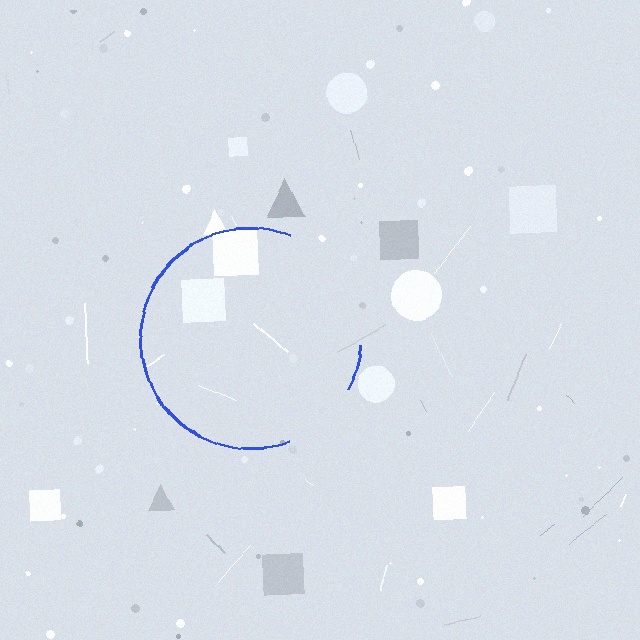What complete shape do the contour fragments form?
The contour fragments form a circle.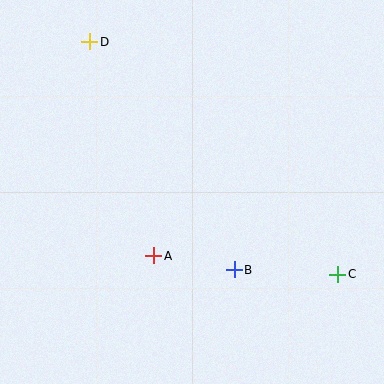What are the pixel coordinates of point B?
Point B is at (234, 270).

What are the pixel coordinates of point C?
Point C is at (338, 274).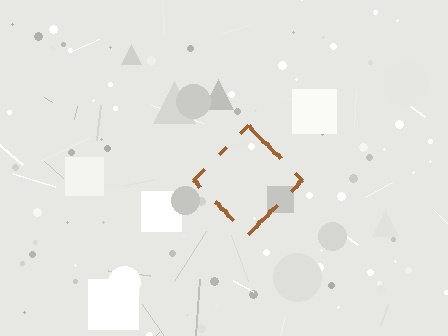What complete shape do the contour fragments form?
The contour fragments form a diamond.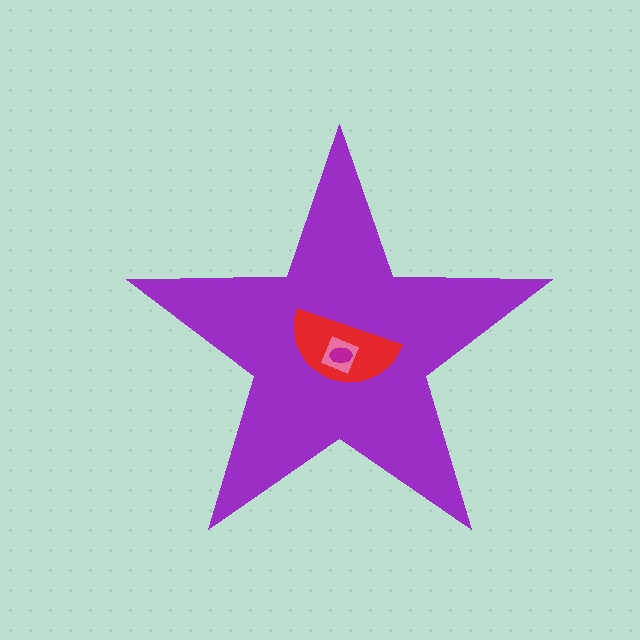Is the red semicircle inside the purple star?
Yes.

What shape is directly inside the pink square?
The magenta ellipse.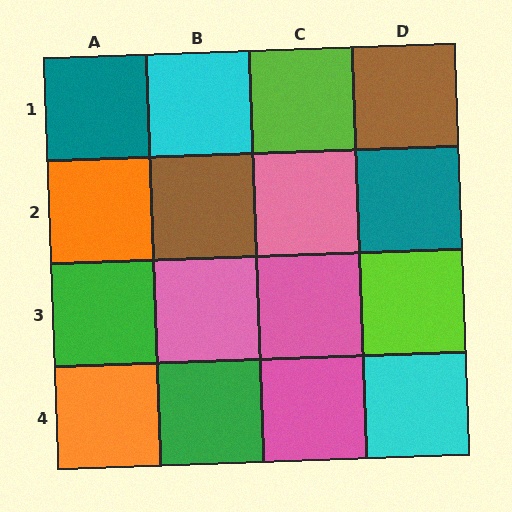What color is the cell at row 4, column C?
Pink.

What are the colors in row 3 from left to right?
Green, pink, pink, lime.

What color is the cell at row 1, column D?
Brown.